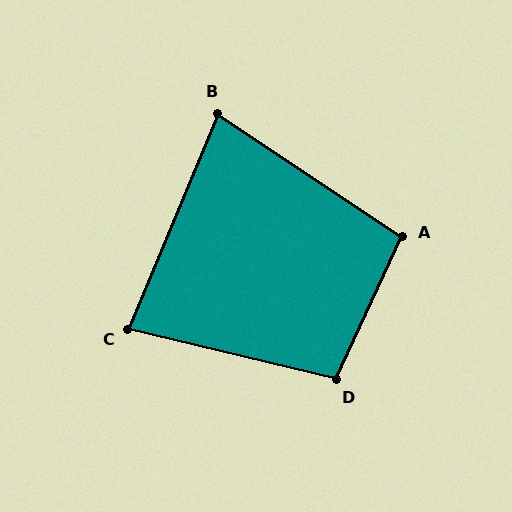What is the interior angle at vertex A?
Approximately 99 degrees (obtuse).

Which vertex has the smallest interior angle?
B, at approximately 79 degrees.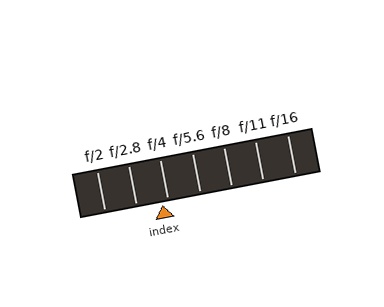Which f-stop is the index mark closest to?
The index mark is closest to f/4.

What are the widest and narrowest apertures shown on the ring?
The widest aperture shown is f/2 and the narrowest is f/16.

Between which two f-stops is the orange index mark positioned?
The index mark is between f/2.8 and f/4.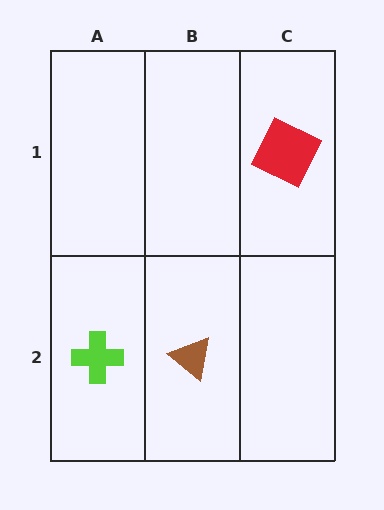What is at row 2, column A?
A lime cross.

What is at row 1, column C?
A red square.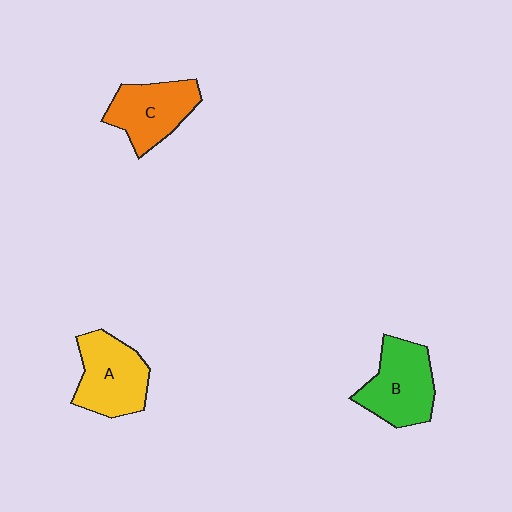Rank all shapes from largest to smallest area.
From largest to smallest: A (yellow), B (green), C (orange).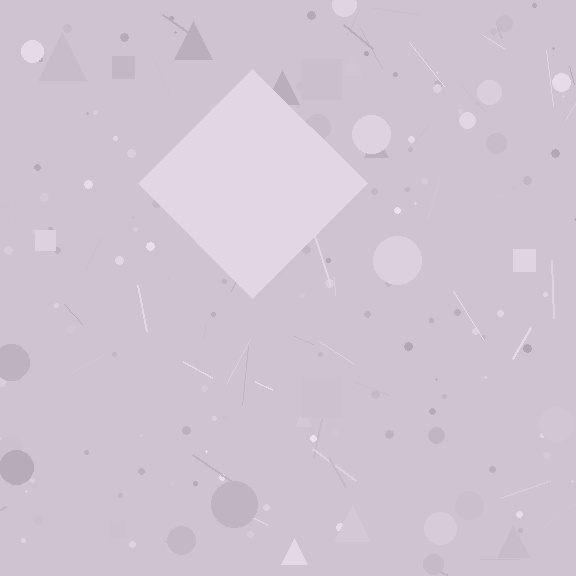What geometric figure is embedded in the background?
A diamond is embedded in the background.